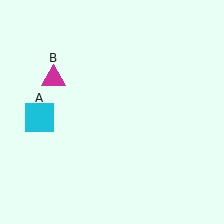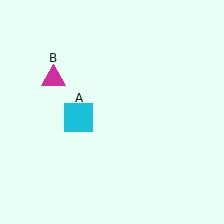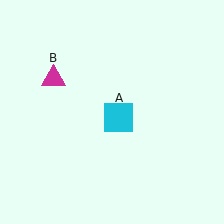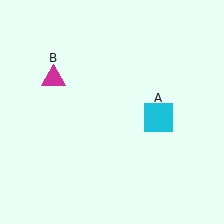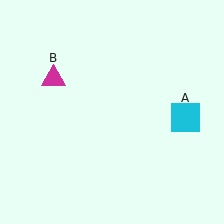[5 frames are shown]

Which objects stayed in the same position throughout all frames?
Magenta triangle (object B) remained stationary.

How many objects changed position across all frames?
1 object changed position: cyan square (object A).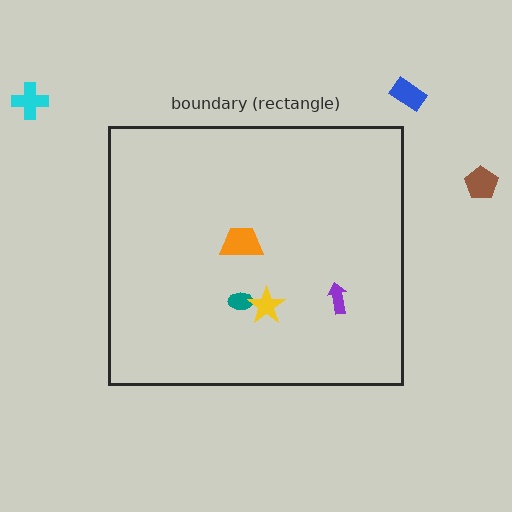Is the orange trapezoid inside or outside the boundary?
Inside.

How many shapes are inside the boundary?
4 inside, 3 outside.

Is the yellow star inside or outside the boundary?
Inside.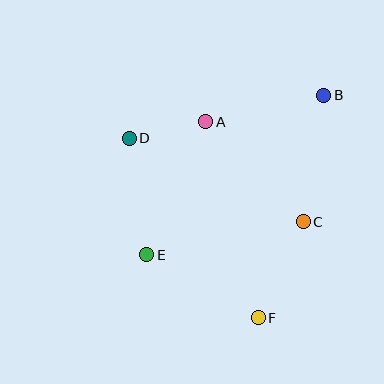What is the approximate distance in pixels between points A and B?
The distance between A and B is approximately 120 pixels.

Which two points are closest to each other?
Points A and D are closest to each other.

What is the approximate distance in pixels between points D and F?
The distance between D and F is approximately 221 pixels.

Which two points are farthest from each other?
Points B and E are farthest from each other.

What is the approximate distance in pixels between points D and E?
The distance between D and E is approximately 118 pixels.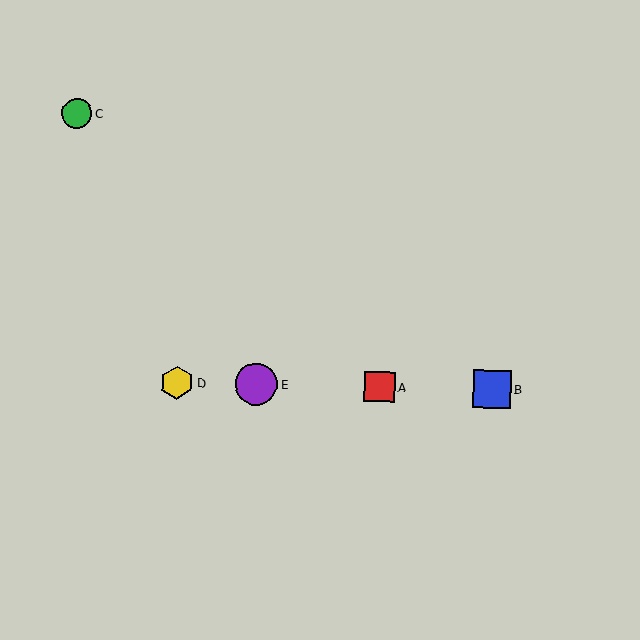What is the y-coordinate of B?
Object B is at y≈389.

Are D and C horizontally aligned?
No, D is at y≈383 and C is at y≈113.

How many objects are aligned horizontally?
4 objects (A, B, D, E) are aligned horizontally.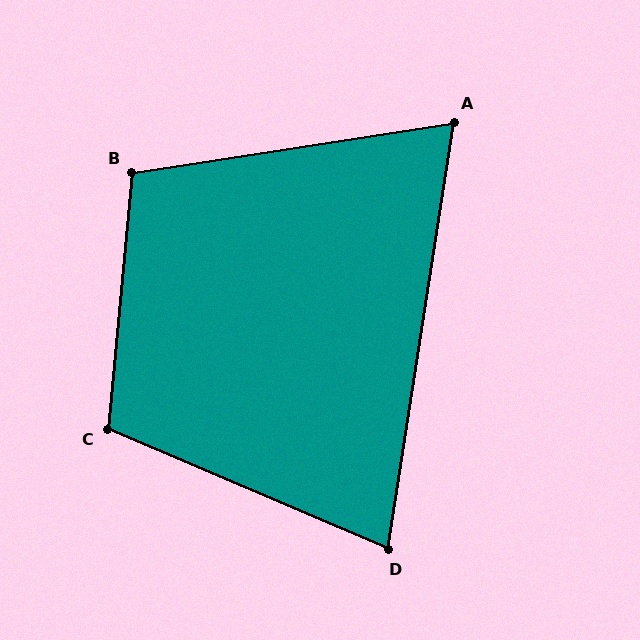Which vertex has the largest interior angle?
C, at approximately 108 degrees.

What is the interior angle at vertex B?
Approximately 104 degrees (obtuse).